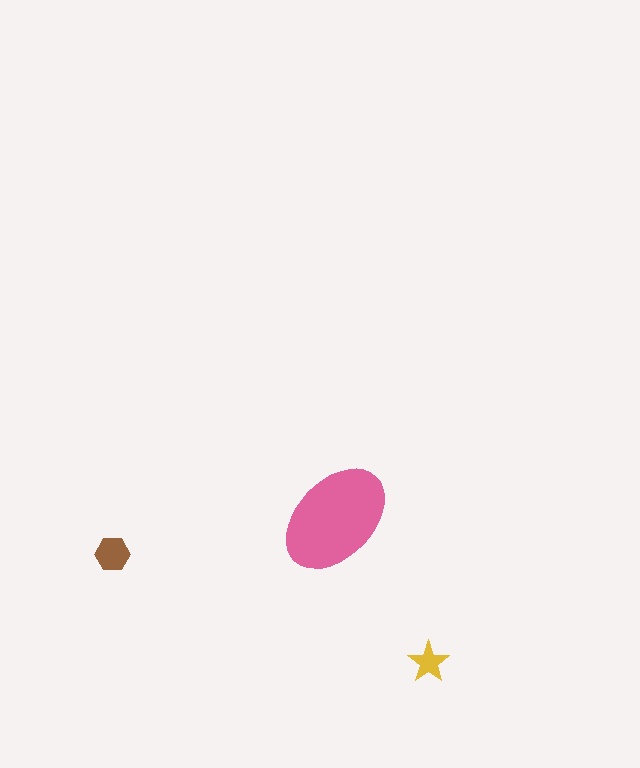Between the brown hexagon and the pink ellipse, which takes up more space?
The pink ellipse.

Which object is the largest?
The pink ellipse.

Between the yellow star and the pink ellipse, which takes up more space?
The pink ellipse.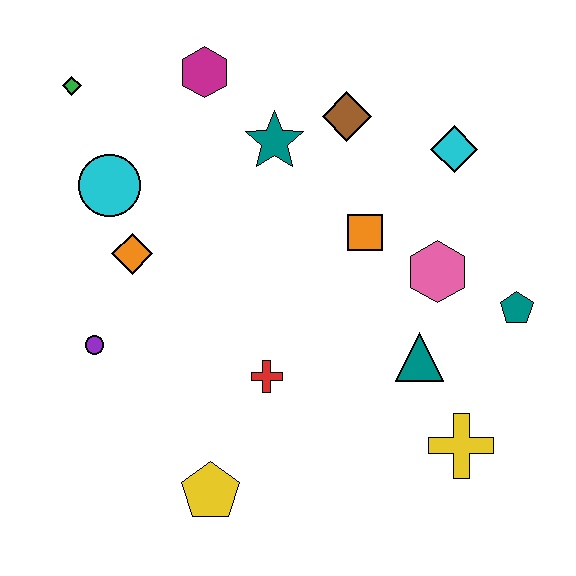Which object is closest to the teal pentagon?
The pink hexagon is closest to the teal pentagon.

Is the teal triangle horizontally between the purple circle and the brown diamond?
No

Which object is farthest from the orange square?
The green diamond is farthest from the orange square.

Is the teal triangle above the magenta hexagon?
No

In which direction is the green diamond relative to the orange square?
The green diamond is to the left of the orange square.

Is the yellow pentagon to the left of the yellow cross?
Yes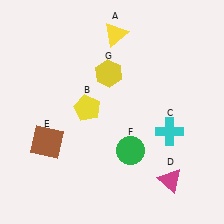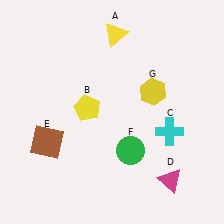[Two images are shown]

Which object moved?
The yellow hexagon (G) moved right.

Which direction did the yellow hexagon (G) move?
The yellow hexagon (G) moved right.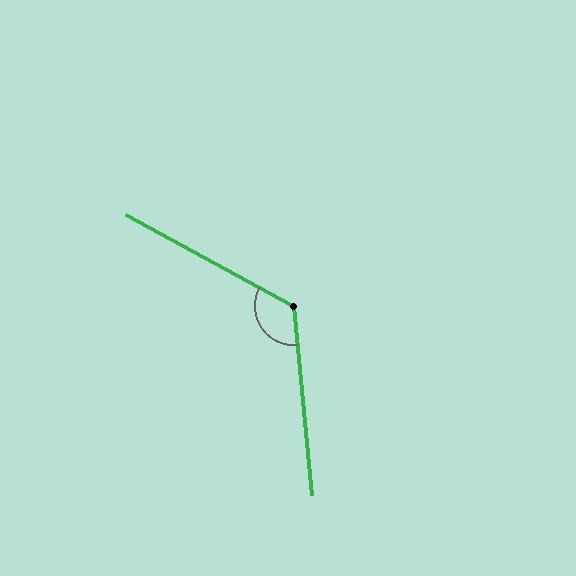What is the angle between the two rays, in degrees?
Approximately 124 degrees.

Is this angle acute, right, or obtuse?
It is obtuse.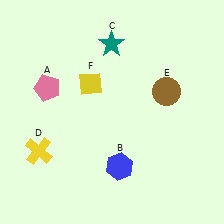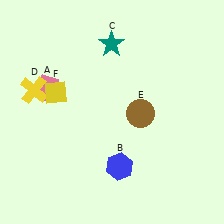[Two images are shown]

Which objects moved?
The objects that moved are: the yellow cross (D), the brown circle (E), the yellow diamond (F).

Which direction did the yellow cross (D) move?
The yellow cross (D) moved up.